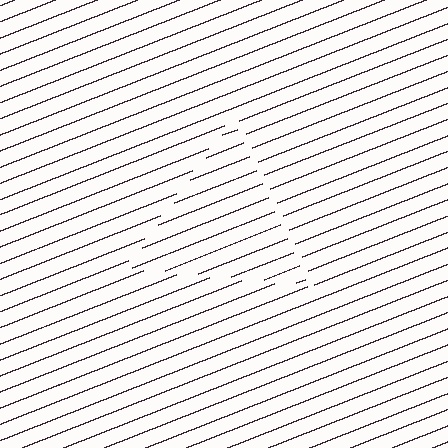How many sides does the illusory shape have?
3 sides — the line-ends trace a triangle.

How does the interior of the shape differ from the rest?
The interior of the shape contains the same grating, shifted by half a period — the contour is defined by the phase discontinuity where line-ends from the inner and outer gratings abut.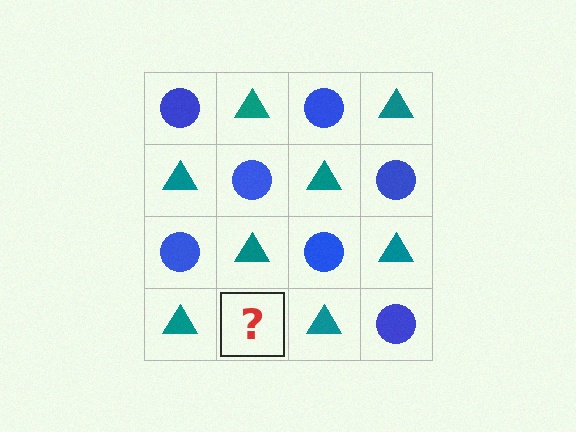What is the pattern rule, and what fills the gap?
The rule is that it alternates blue circle and teal triangle in a checkerboard pattern. The gap should be filled with a blue circle.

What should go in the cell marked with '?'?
The missing cell should contain a blue circle.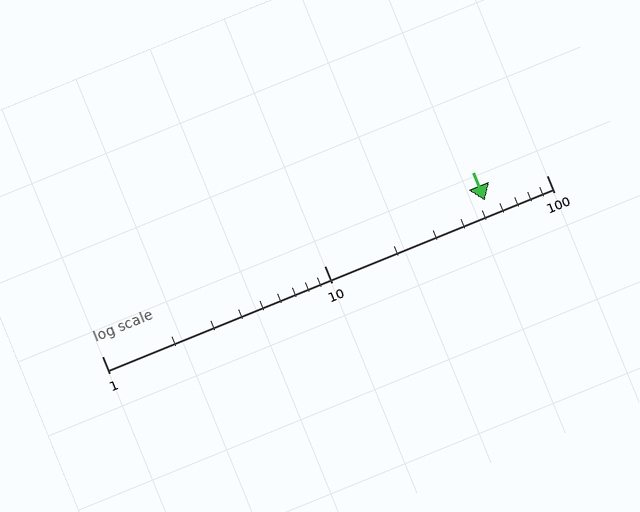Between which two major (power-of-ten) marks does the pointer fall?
The pointer is between 10 and 100.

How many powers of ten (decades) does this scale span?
The scale spans 2 decades, from 1 to 100.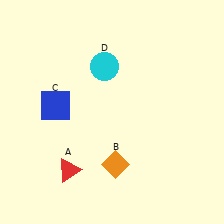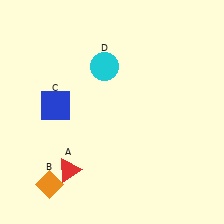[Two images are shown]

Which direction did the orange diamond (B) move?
The orange diamond (B) moved left.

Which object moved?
The orange diamond (B) moved left.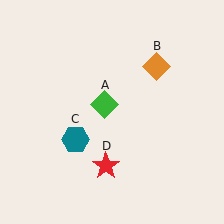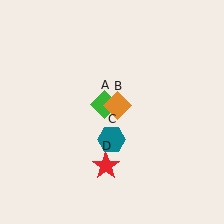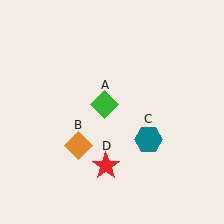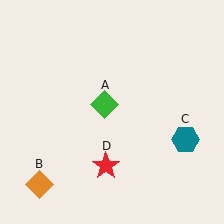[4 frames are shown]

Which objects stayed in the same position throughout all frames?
Green diamond (object A) and red star (object D) remained stationary.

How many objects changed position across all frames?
2 objects changed position: orange diamond (object B), teal hexagon (object C).